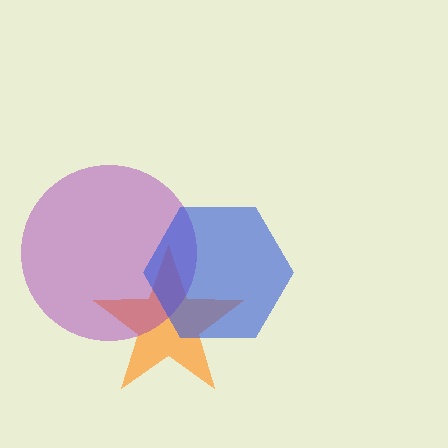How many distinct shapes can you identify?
There are 3 distinct shapes: an orange star, a purple circle, a blue hexagon.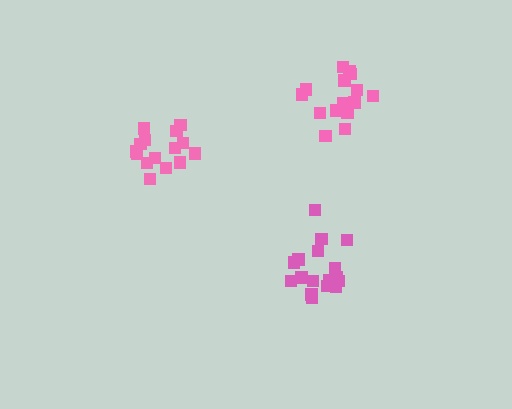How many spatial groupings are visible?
There are 3 spatial groupings.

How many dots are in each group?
Group 1: 17 dots, Group 2: 15 dots, Group 3: 16 dots (48 total).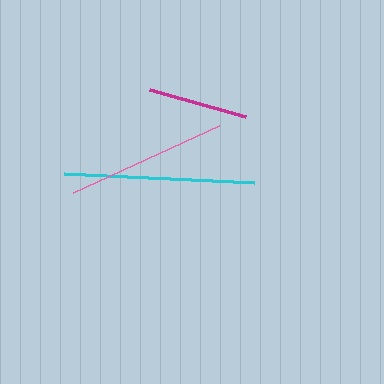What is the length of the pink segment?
The pink segment is approximately 161 pixels long.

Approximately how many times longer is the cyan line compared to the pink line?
The cyan line is approximately 1.2 times the length of the pink line.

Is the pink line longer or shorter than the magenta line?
The pink line is longer than the magenta line.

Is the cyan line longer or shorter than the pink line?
The cyan line is longer than the pink line.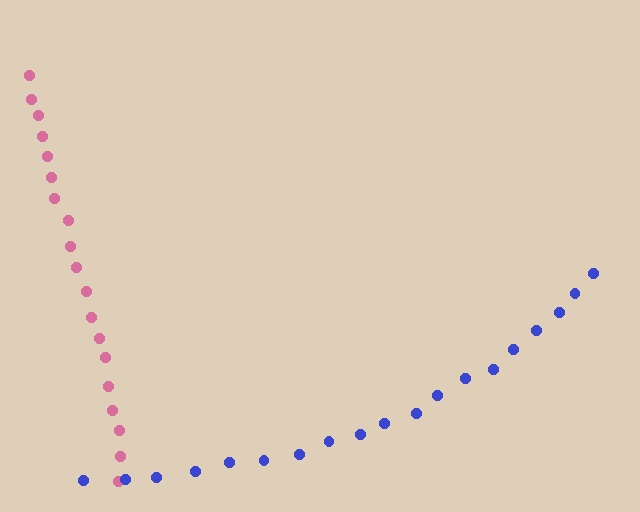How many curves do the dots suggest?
There are 2 distinct paths.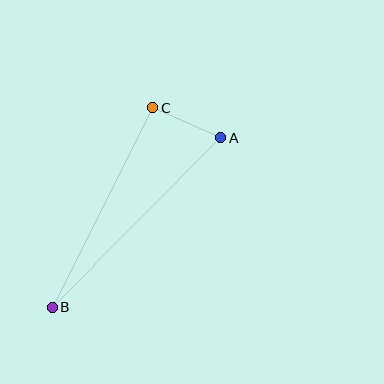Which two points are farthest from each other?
Points A and B are farthest from each other.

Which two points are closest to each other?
Points A and C are closest to each other.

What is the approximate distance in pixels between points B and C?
The distance between B and C is approximately 223 pixels.